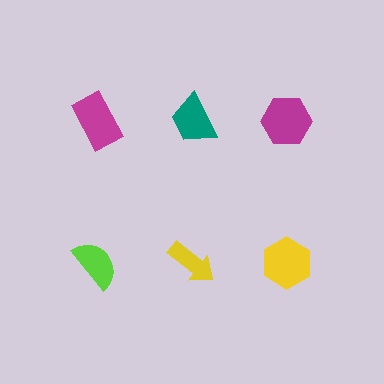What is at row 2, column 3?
A yellow hexagon.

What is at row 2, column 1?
A lime semicircle.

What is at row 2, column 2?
A yellow arrow.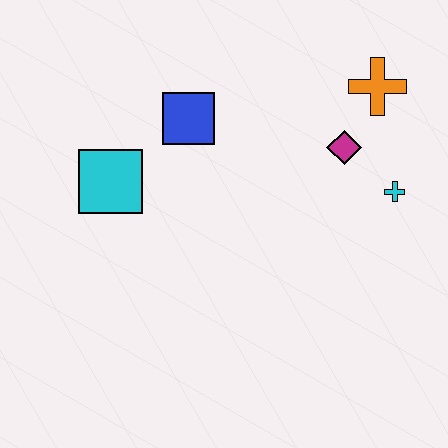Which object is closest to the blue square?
The cyan square is closest to the blue square.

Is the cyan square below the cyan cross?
No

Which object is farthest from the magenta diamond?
The cyan square is farthest from the magenta diamond.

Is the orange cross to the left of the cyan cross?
Yes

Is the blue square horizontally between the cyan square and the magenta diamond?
Yes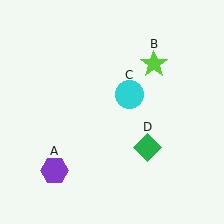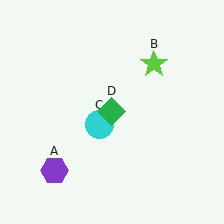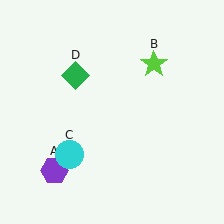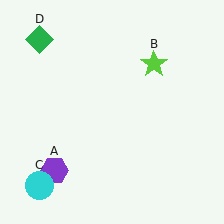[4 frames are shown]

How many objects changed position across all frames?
2 objects changed position: cyan circle (object C), green diamond (object D).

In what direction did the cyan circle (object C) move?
The cyan circle (object C) moved down and to the left.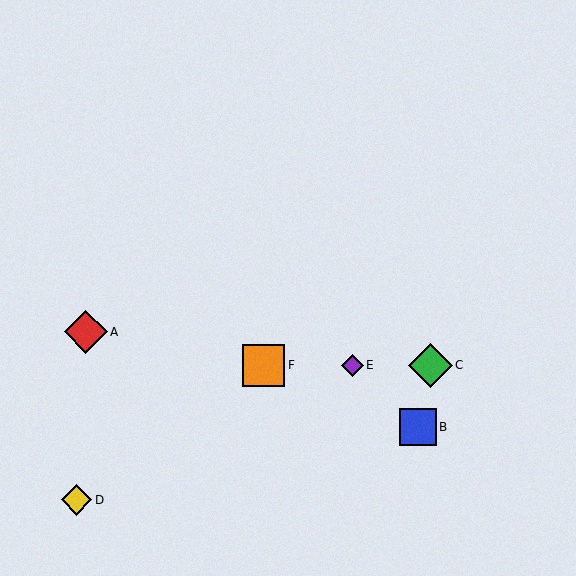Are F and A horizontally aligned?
No, F is at y≈365 and A is at y≈332.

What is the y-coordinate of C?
Object C is at y≈365.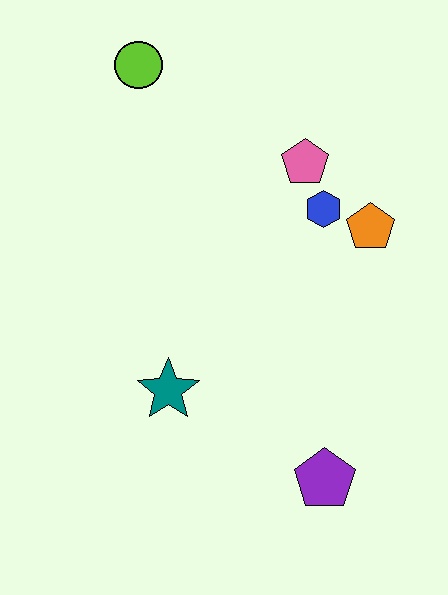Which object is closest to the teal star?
The purple pentagon is closest to the teal star.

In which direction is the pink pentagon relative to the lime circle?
The pink pentagon is to the right of the lime circle.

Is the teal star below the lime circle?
Yes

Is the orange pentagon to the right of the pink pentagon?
Yes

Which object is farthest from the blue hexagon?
The purple pentagon is farthest from the blue hexagon.